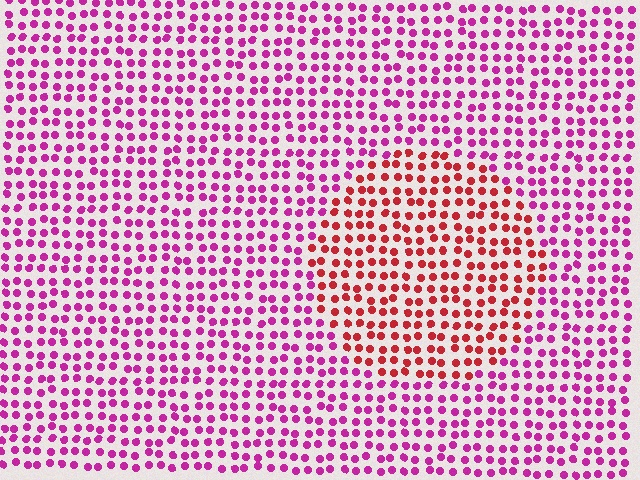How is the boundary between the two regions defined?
The boundary is defined purely by a slight shift in hue (about 42 degrees). Spacing, size, and orientation are identical on both sides.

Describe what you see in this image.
The image is filled with small magenta elements in a uniform arrangement. A circle-shaped region is visible where the elements are tinted to a slightly different hue, forming a subtle color boundary.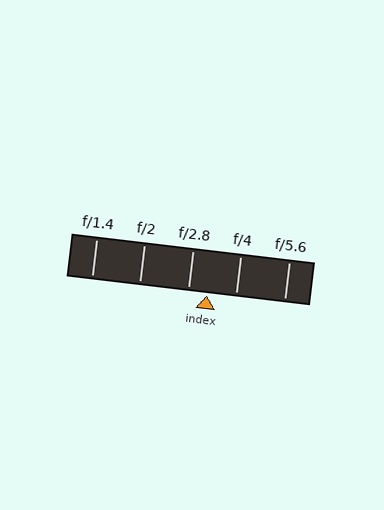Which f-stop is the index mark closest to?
The index mark is closest to f/2.8.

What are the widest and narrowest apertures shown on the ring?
The widest aperture shown is f/1.4 and the narrowest is f/5.6.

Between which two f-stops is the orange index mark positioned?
The index mark is between f/2.8 and f/4.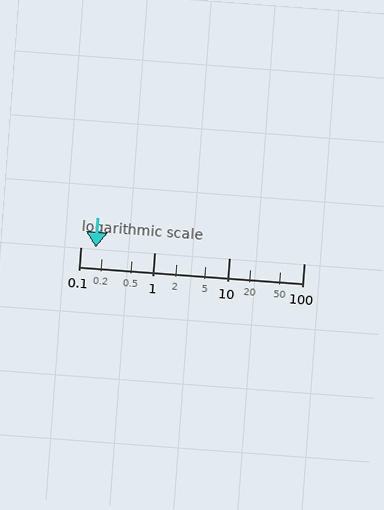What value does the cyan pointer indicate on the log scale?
The pointer indicates approximately 0.16.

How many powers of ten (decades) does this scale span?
The scale spans 3 decades, from 0.1 to 100.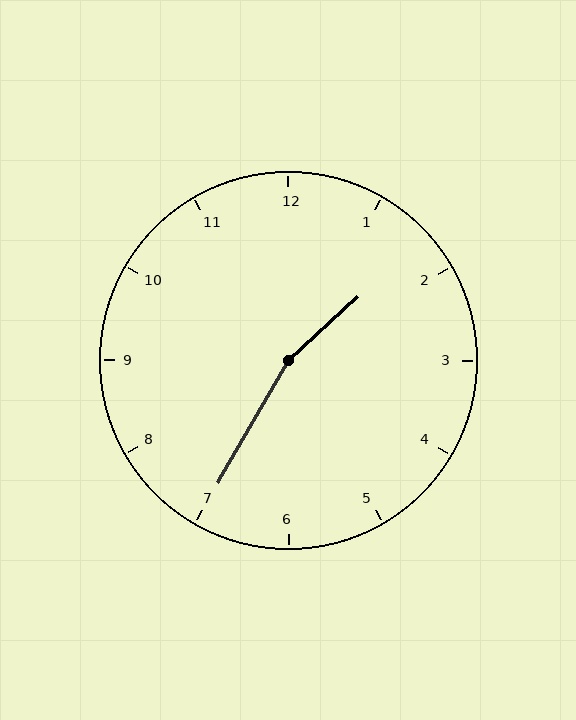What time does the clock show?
1:35.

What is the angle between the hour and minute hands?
Approximately 162 degrees.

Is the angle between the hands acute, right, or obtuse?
It is obtuse.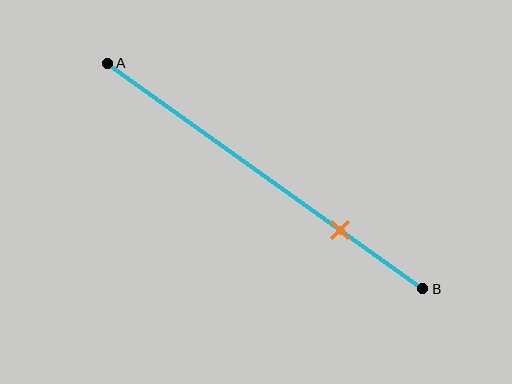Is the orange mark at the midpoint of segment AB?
No, the mark is at about 75% from A, not at the 50% midpoint.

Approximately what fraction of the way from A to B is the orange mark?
The orange mark is approximately 75% of the way from A to B.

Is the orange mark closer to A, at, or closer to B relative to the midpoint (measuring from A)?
The orange mark is closer to point B than the midpoint of segment AB.